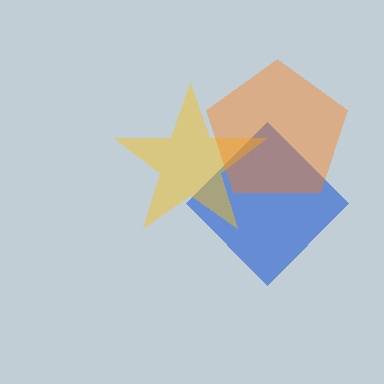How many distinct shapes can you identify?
There are 3 distinct shapes: a blue diamond, a yellow star, an orange pentagon.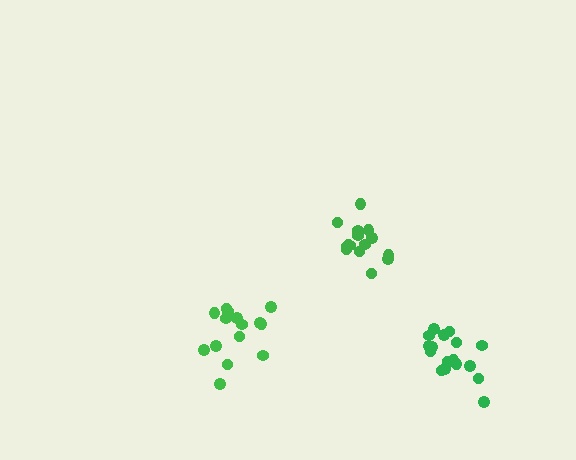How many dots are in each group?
Group 1: 15 dots, Group 2: 15 dots, Group 3: 18 dots (48 total).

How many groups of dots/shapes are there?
There are 3 groups.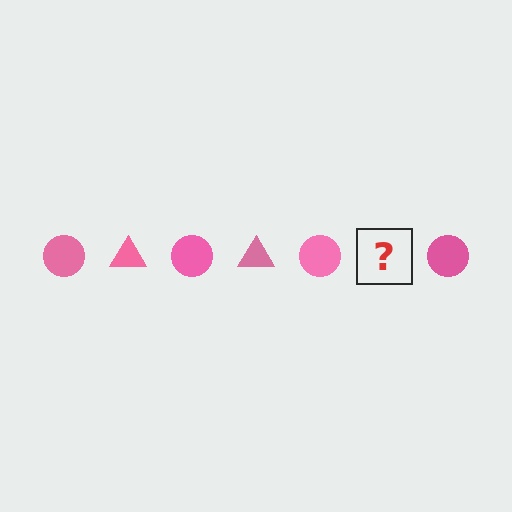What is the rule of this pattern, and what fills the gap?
The rule is that the pattern cycles through circle, triangle shapes in pink. The gap should be filled with a pink triangle.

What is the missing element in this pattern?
The missing element is a pink triangle.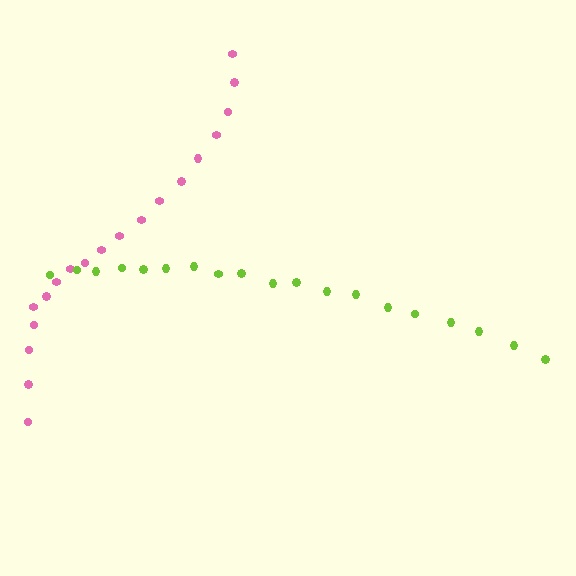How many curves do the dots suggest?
There are 2 distinct paths.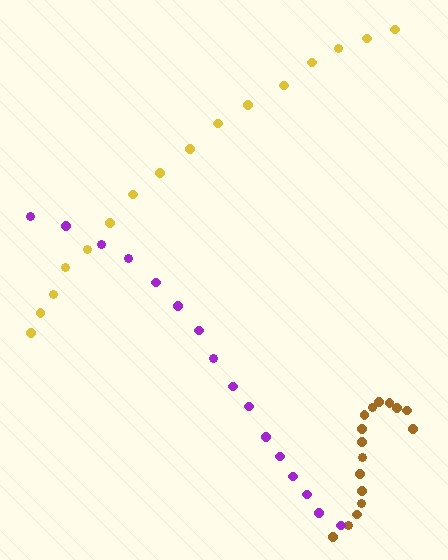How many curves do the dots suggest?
There are 3 distinct paths.